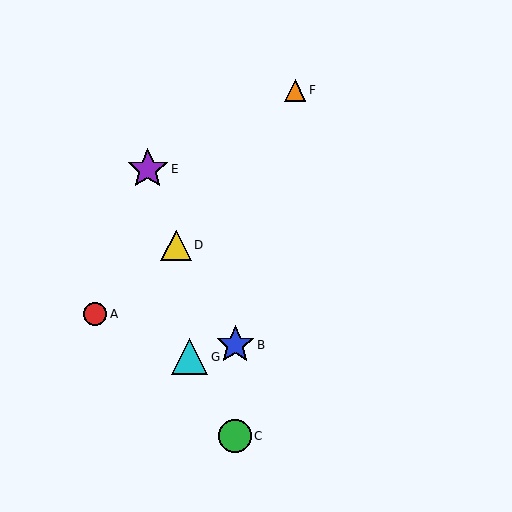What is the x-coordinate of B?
Object B is at x≈235.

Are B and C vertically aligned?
Yes, both are at x≈235.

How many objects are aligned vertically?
2 objects (B, C) are aligned vertically.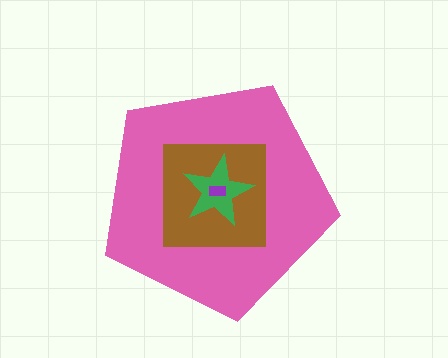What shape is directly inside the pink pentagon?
The brown square.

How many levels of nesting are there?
4.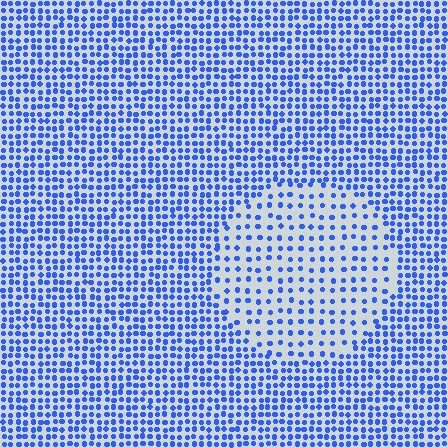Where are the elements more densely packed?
The elements are more densely packed outside the circle boundary.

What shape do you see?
I see a circle.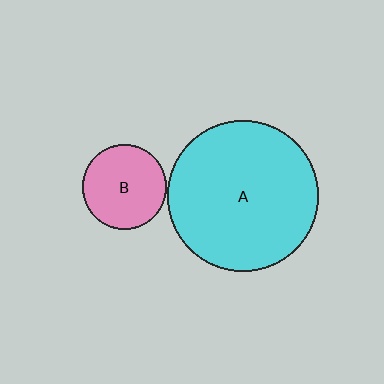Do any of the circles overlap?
No, none of the circles overlap.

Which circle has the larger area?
Circle A (cyan).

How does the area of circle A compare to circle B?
Approximately 3.2 times.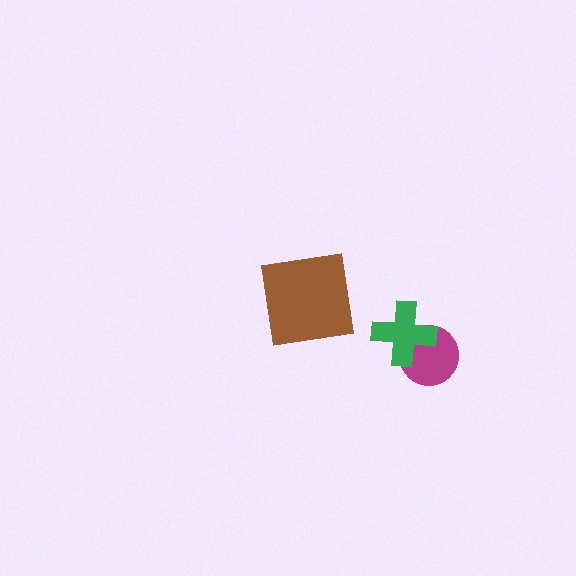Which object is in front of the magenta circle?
The green cross is in front of the magenta circle.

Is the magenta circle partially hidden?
Yes, it is partially covered by another shape.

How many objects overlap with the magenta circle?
1 object overlaps with the magenta circle.